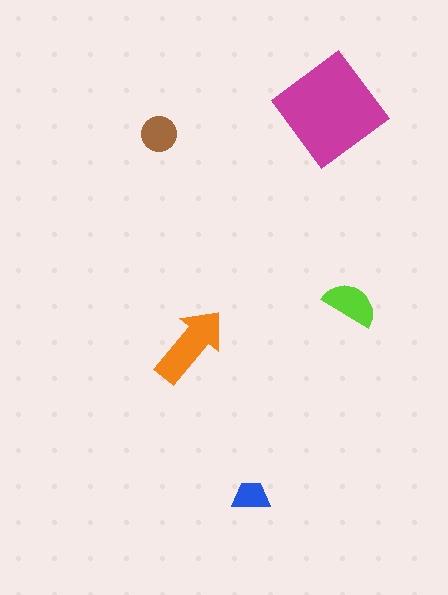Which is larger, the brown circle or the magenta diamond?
The magenta diamond.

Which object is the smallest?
The blue trapezoid.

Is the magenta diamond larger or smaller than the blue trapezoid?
Larger.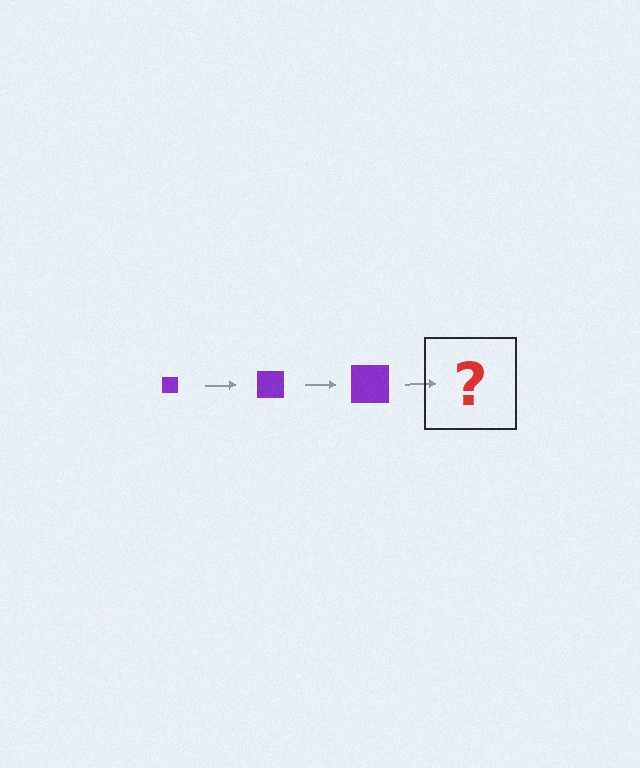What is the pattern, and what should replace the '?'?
The pattern is that the square gets progressively larger each step. The '?' should be a purple square, larger than the previous one.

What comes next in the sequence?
The next element should be a purple square, larger than the previous one.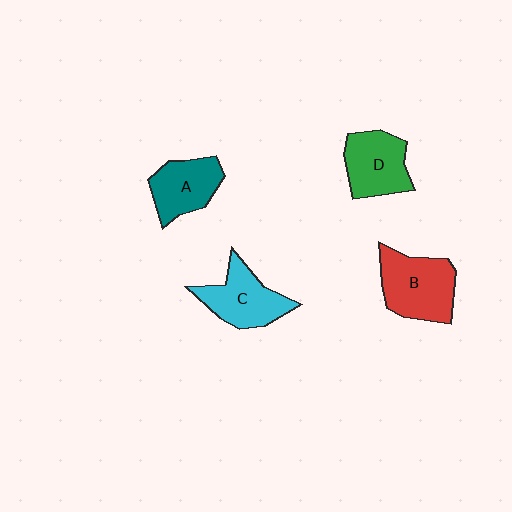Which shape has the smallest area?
Shape A (teal).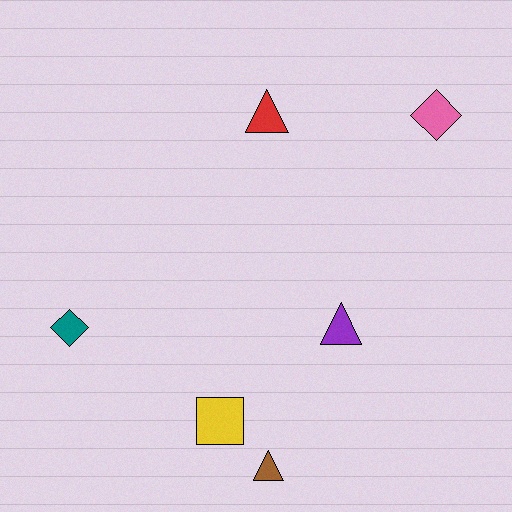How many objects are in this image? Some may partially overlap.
There are 6 objects.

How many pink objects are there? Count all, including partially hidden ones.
There is 1 pink object.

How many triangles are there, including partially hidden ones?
There are 3 triangles.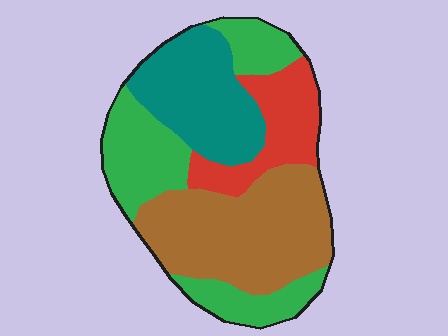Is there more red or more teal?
Teal.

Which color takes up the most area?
Brown, at roughly 35%.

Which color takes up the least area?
Red, at roughly 15%.